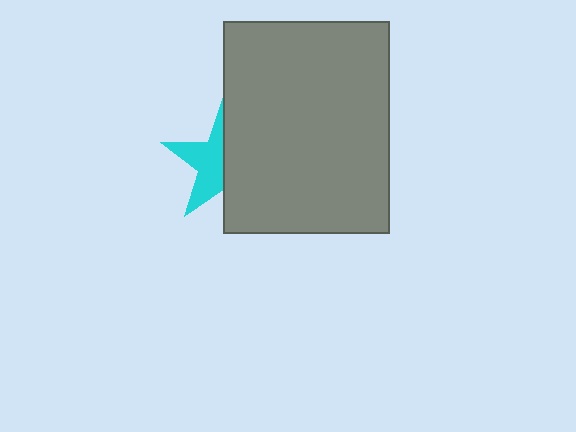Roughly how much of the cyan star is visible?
About half of it is visible (roughly 50%).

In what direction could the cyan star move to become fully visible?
The cyan star could move left. That would shift it out from behind the gray rectangle entirely.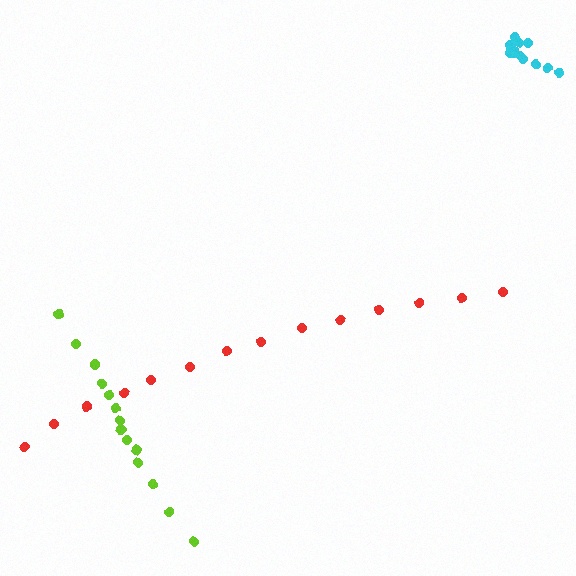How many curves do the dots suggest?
There are 3 distinct paths.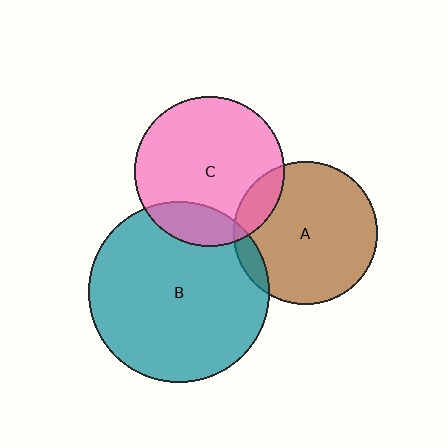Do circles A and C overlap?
Yes.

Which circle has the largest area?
Circle B (teal).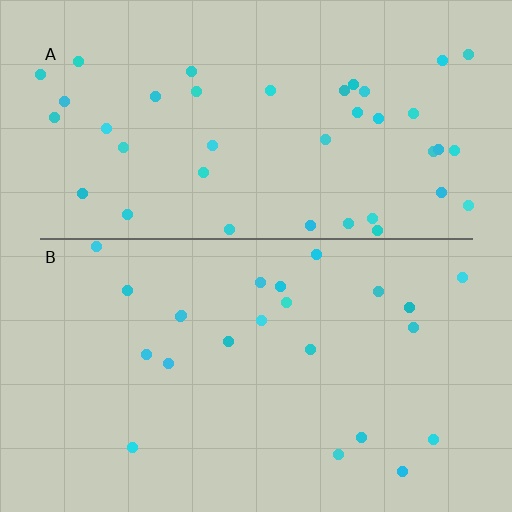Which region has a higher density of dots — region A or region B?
A (the top).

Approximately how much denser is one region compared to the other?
Approximately 1.8× — region A over region B.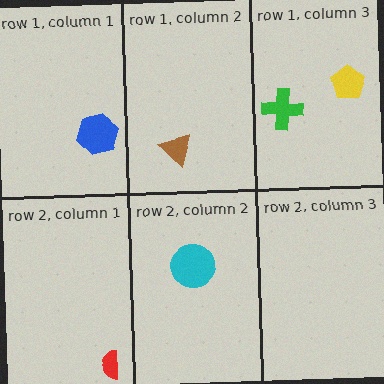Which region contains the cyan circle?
The row 2, column 2 region.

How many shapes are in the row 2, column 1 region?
1.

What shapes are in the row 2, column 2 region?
The cyan circle.